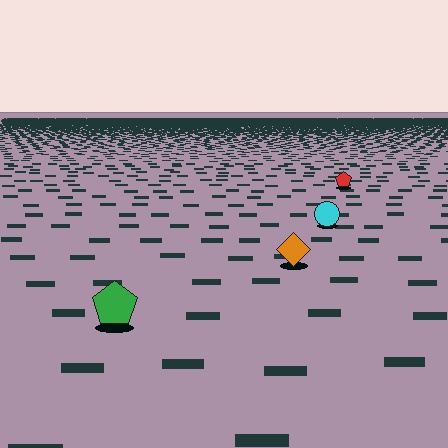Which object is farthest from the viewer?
The red pentagon is farthest from the viewer. It appears smaller and the ground texture around it is denser.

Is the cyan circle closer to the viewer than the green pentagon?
No. The green pentagon is closer — you can tell from the texture gradient: the ground texture is coarser near it.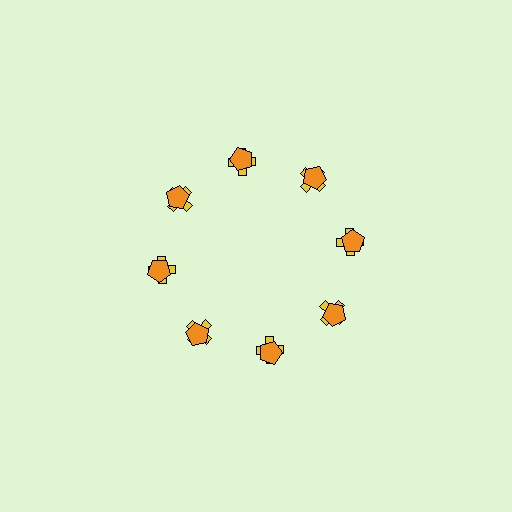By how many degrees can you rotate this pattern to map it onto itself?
The pattern maps onto itself every 45 degrees of rotation.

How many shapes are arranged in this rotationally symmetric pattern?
There are 16 shapes, arranged in 8 groups of 2.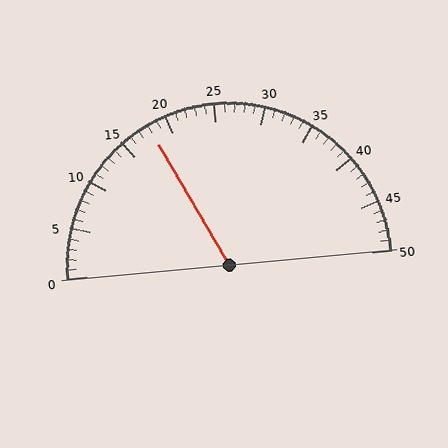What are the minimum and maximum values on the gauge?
The gauge ranges from 0 to 50.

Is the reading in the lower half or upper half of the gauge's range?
The reading is in the lower half of the range (0 to 50).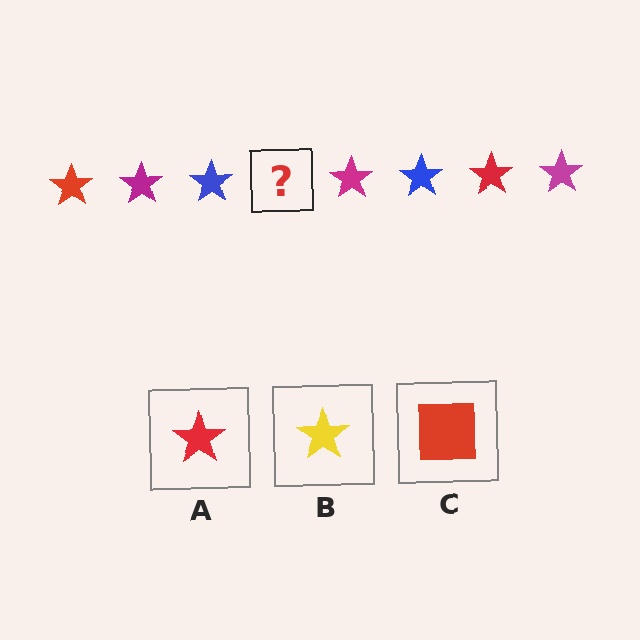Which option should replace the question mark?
Option A.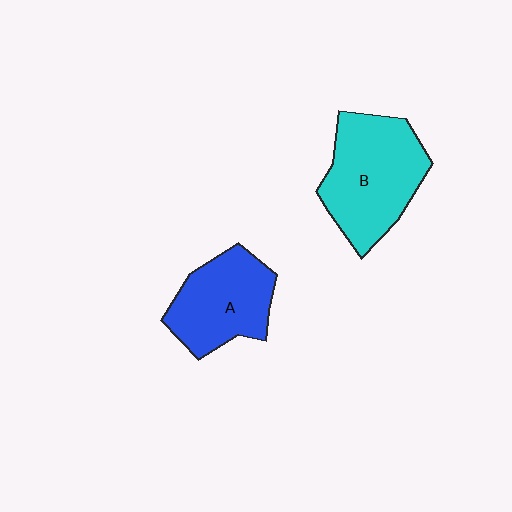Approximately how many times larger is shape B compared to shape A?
Approximately 1.3 times.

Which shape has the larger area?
Shape B (cyan).